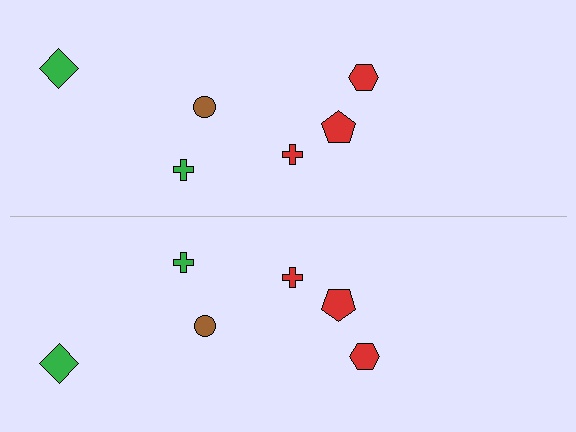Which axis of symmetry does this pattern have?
The pattern has a horizontal axis of symmetry running through the center of the image.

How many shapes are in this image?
There are 12 shapes in this image.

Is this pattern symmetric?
Yes, this pattern has bilateral (reflection) symmetry.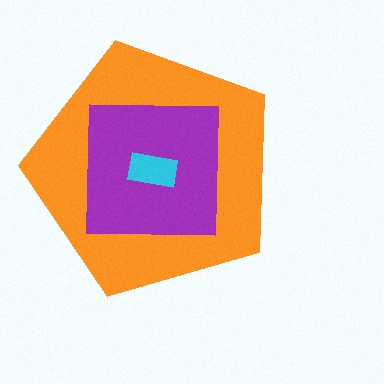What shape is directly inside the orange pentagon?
The purple square.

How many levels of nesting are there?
3.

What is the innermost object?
The cyan rectangle.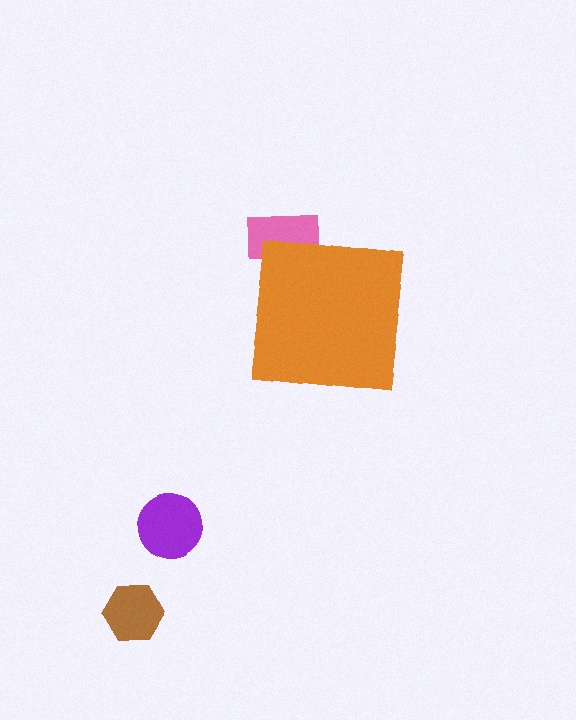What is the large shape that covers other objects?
An orange square.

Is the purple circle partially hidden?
No, the purple circle is fully visible.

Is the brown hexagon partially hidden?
No, the brown hexagon is fully visible.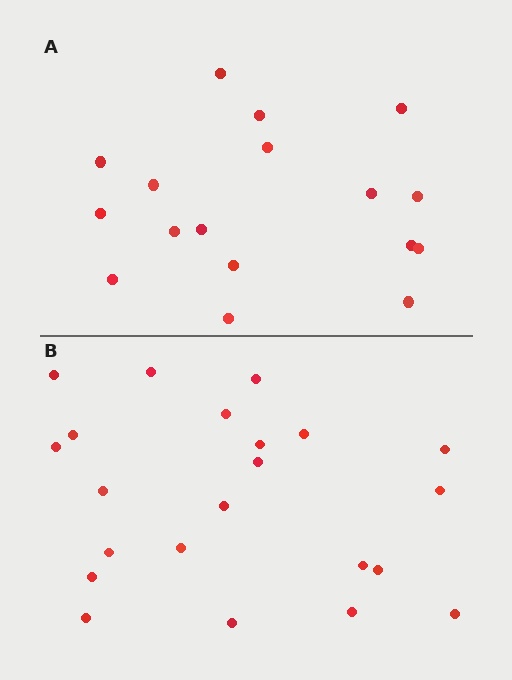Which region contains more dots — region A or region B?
Region B (the bottom region) has more dots.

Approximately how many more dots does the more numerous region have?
Region B has about 5 more dots than region A.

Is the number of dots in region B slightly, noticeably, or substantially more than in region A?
Region B has noticeably more, but not dramatically so. The ratio is roughly 1.3 to 1.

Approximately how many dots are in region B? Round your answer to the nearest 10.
About 20 dots. (The exact count is 22, which rounds to 20.)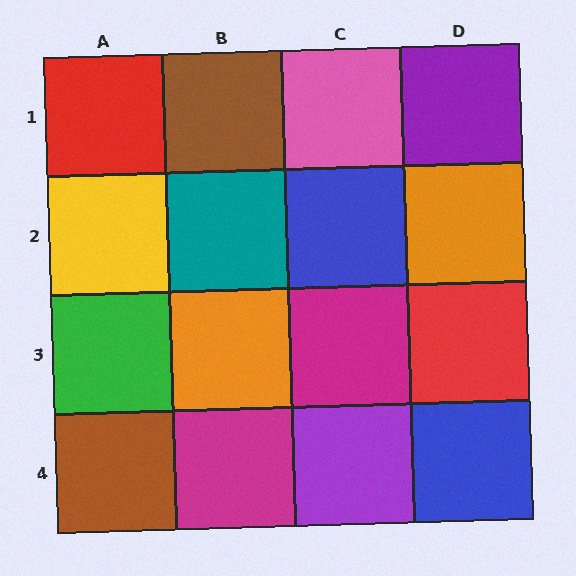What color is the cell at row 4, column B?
Magenta.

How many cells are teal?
1 cell is teal.